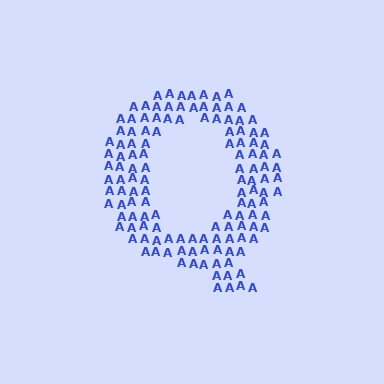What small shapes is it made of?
It is made of small letter A's.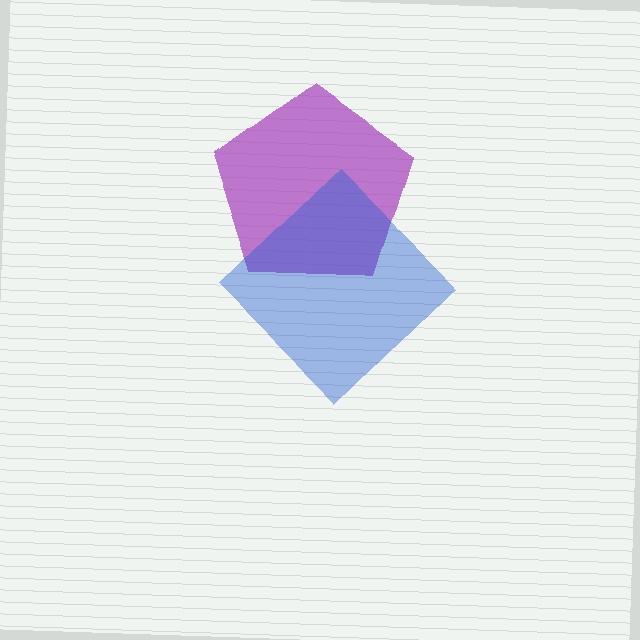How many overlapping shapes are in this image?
There are 2 overlapping shapes in the image.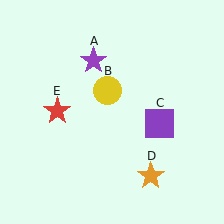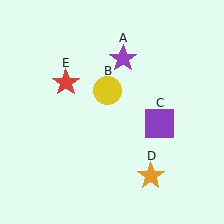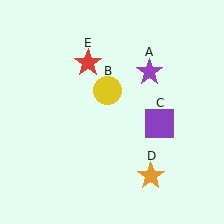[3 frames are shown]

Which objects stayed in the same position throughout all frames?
Yellow circle (object B) and purple square (object C) and orange star (object D) remained stationary.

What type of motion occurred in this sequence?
The purple star (object A), red star (object E) rotated clockwise around the center of the scene.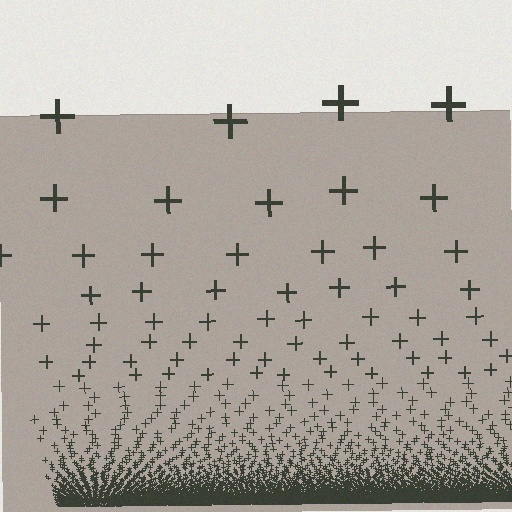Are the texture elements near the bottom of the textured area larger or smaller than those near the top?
Smaller. The gradient is inverted — elements near the bottom are smaller and denser.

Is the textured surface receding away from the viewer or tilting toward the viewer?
The surface appears to tilt toward the viewer. Texture elements get larger and sparser toward the top.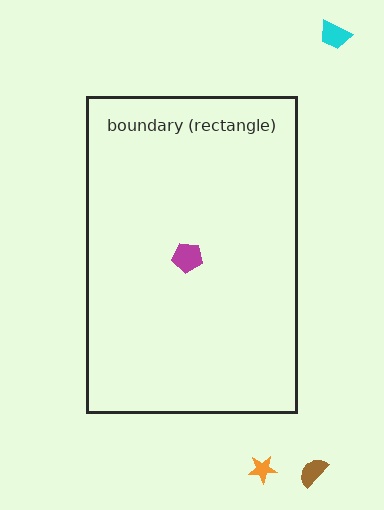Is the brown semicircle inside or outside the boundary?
Outside.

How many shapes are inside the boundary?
1 inside, 3 outside.